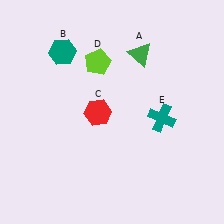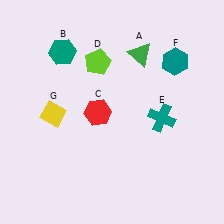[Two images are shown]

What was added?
A teal hexagon (F), a yellow diamond (G) were added in Image 2.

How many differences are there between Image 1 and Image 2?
There are 2 differences between the two images.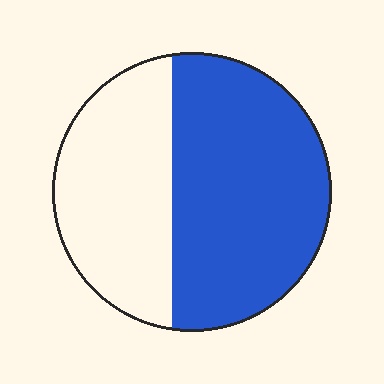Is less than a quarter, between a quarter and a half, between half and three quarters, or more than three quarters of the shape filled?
Between half and three quarters.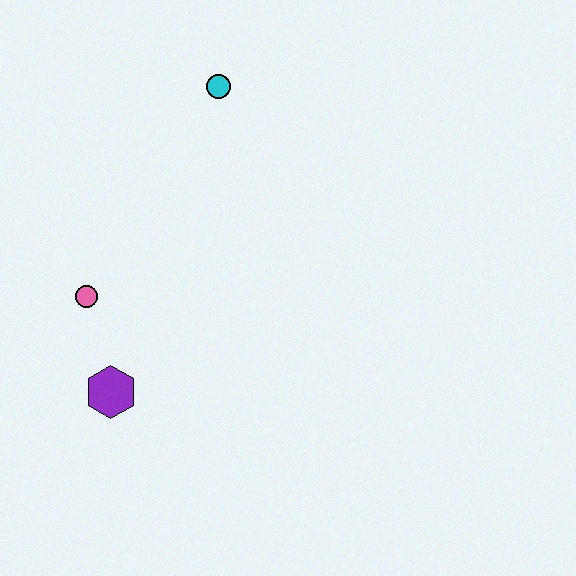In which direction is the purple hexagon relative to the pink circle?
The purple hexagon is below the pink circle.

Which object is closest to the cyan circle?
The pink circle is closest to the cyan circle.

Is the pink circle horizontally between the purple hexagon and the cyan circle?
No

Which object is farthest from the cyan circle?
The purple hexagon is farthest from the cyan circle.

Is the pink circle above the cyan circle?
No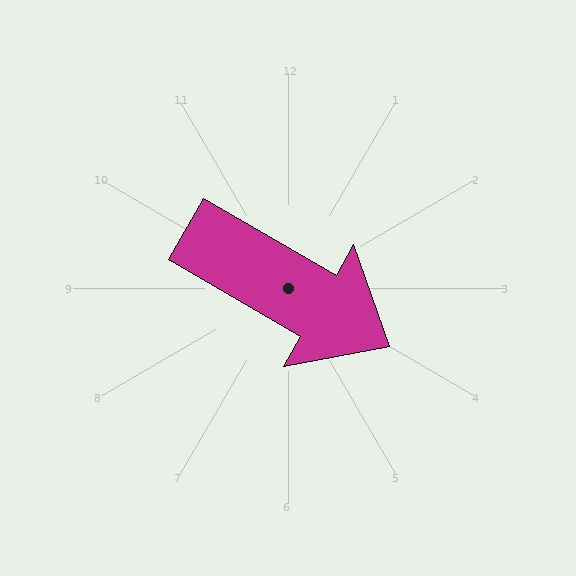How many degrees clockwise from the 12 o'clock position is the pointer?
Approximately 120 degrees.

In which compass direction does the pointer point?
Southeast.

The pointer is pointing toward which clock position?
Roughly 4 o'clock.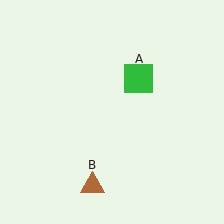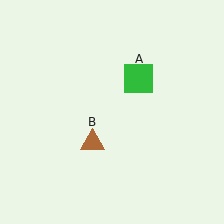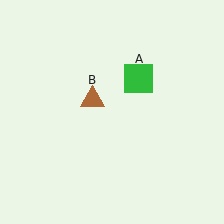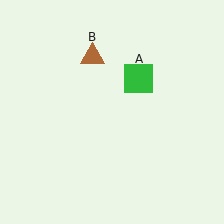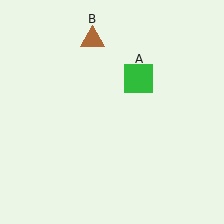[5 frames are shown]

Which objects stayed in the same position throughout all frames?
Green square (object A) remained stationary.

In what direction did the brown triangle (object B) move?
The brown triangle (object B) moved up.